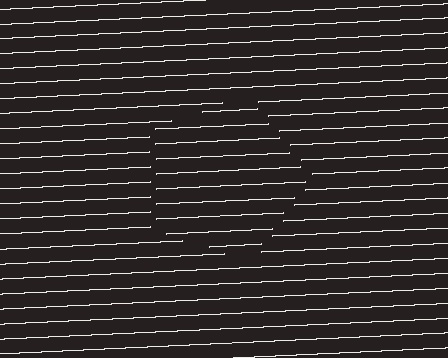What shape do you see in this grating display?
An illusory pentagon. The interior of the shape contains the same grating, shifted by half a period — the contour is defined by the phase discontinuity where line-ends from the inner and outer gratings abut.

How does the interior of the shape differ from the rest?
The interior of the shape contains the same grating, shifted by half a period — the contour is defined by the phase discontinuity where line-ends from the inner and outer gratings abut.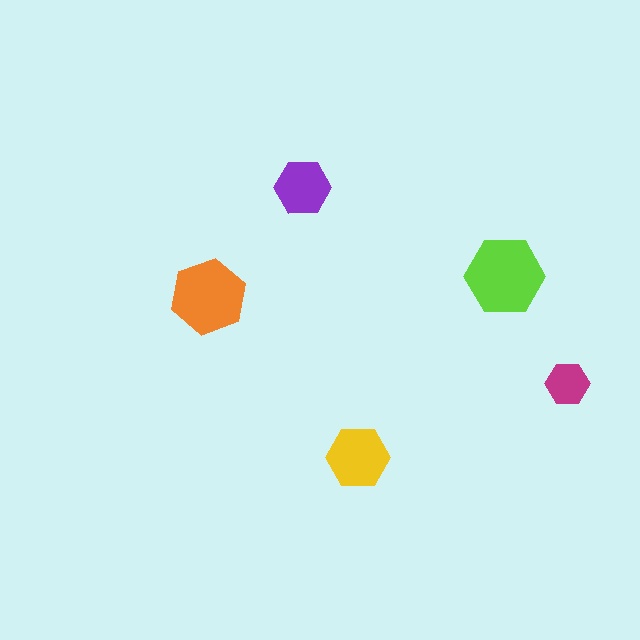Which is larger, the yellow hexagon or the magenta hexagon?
The yellow one.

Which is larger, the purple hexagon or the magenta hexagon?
The purple one.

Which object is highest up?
The purple hexagon is topmost.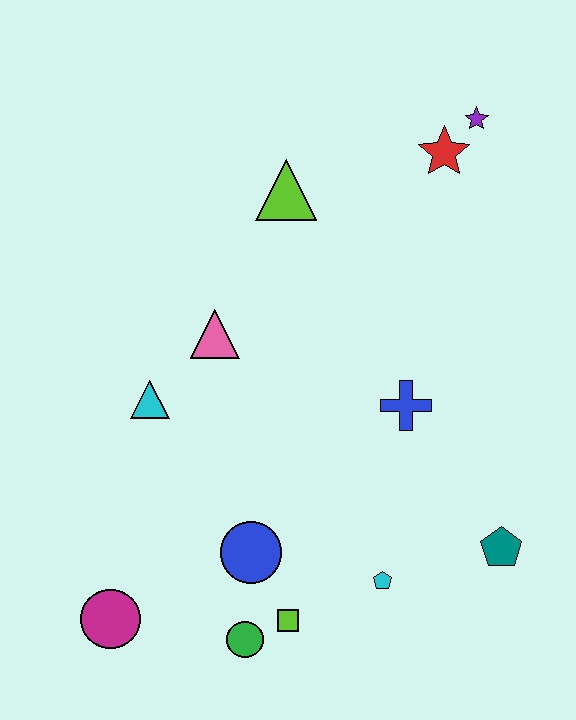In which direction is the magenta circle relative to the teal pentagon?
The magenta circle is to the left of the teal pentagon.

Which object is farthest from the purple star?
The magenta circle is farthest from the purple star.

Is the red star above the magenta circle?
Yes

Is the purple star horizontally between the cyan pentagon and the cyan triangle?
No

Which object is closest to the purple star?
The red star is closest to the purple star.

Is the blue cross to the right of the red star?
No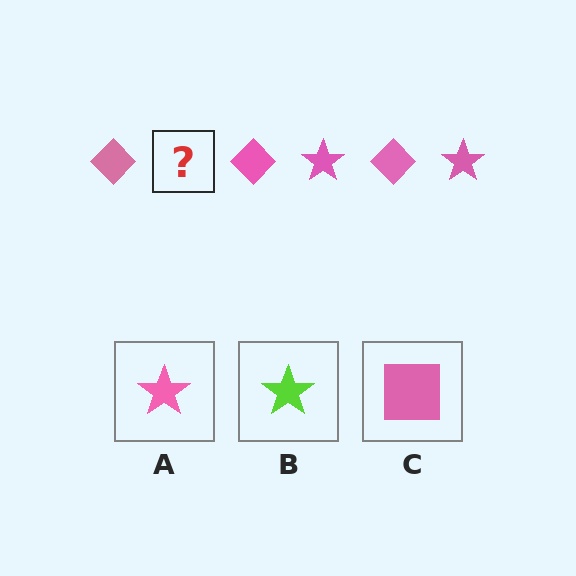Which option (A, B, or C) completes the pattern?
A.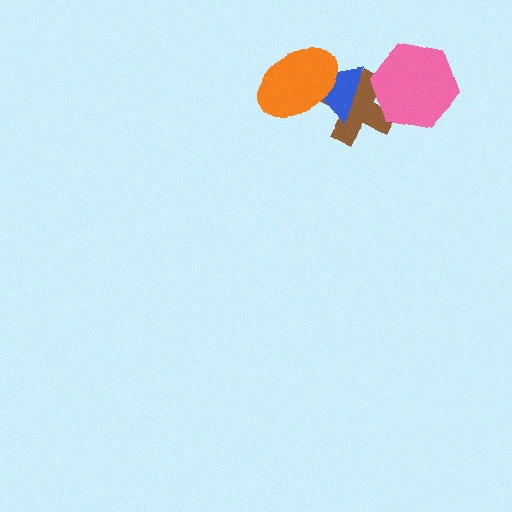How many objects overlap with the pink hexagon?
1 object overlaps with the pink hexagon.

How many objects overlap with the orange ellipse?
2 objects overlap with the orange ellipse.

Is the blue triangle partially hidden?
Yes, it is partially covered by another shape.